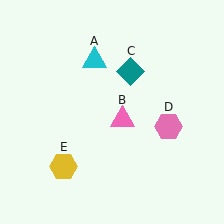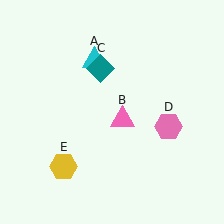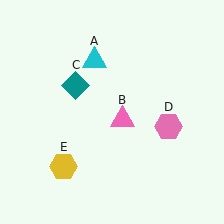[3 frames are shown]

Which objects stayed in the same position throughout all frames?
Cyan triangle (object A) and pink triangle (object B) and pink hexagon (object D) and yellow hexagon (object E) remained stationary.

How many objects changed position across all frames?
1 object changed position: teal diamond (object C).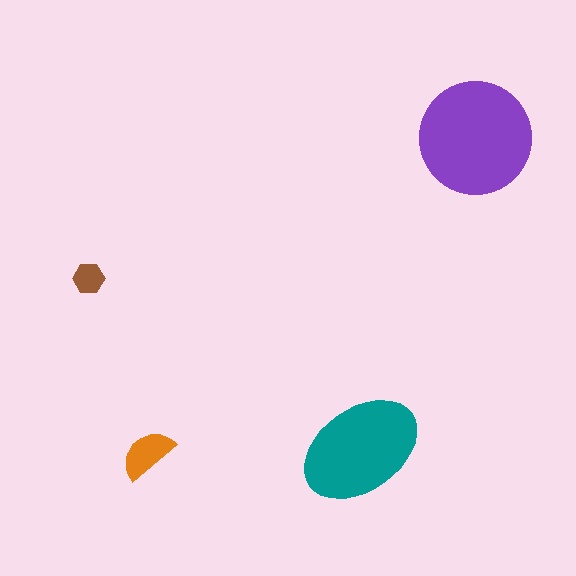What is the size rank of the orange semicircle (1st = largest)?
3rd.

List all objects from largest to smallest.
The purple circle, the teal ellipse, the orange semicircle, the brown hexagon.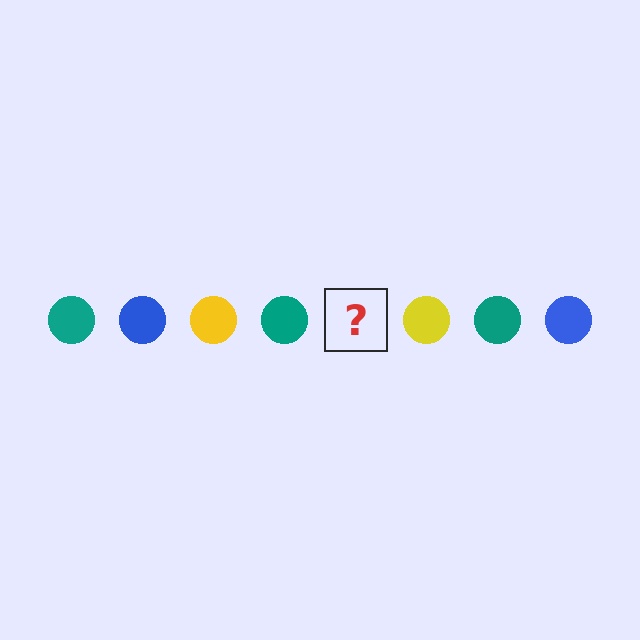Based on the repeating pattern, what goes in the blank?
The blank should be a blue circle.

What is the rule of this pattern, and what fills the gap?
The rule is that the pattern cycles through teal, blue, yellow circles. The gap should be filled with a blue circle.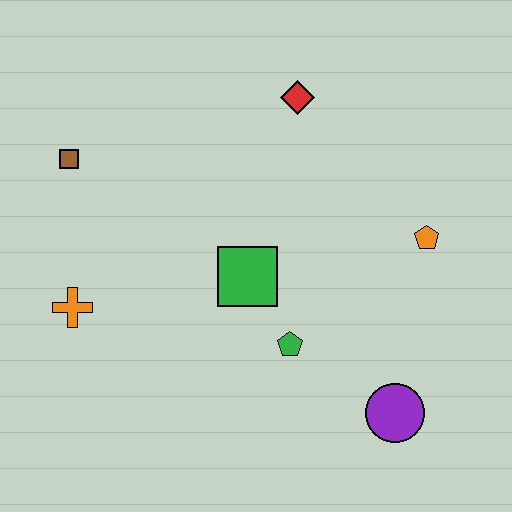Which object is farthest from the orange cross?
The orange pentagon is farthest from the orange cross.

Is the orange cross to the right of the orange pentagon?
No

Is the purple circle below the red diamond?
Yes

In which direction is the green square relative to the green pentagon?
The green square is above the green pentagon.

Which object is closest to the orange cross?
The brown square is closest to the orange cross.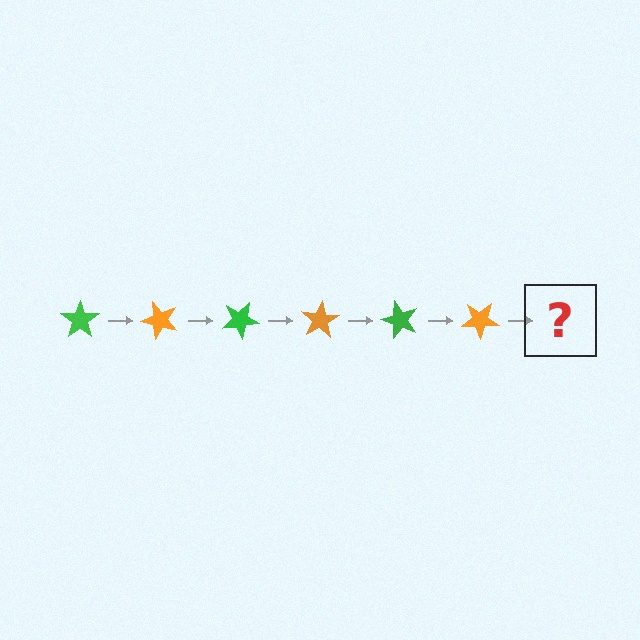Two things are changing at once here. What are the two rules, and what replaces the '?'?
The two rules are that it rotates 50 degrees each step and the color cycles through green and orange. The '?' should be a green star, rotated 300 degrees from the start.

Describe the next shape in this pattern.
It should be a green star, rotated 300 degrees from the start.